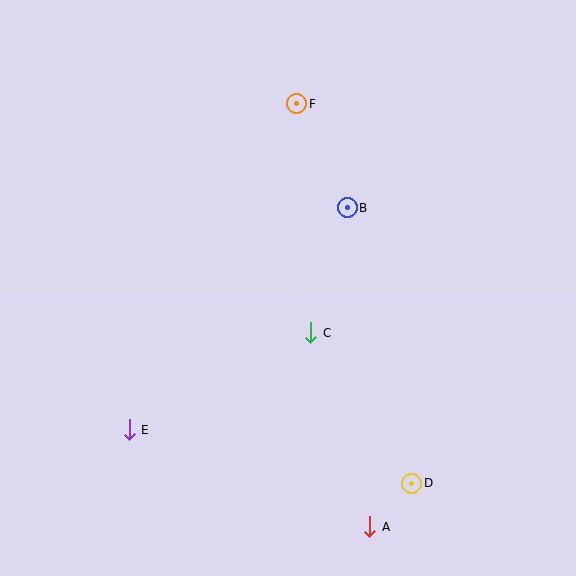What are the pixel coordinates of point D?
Point D is at (412, 483).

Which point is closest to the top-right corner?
Point F is closest to the top-right corner.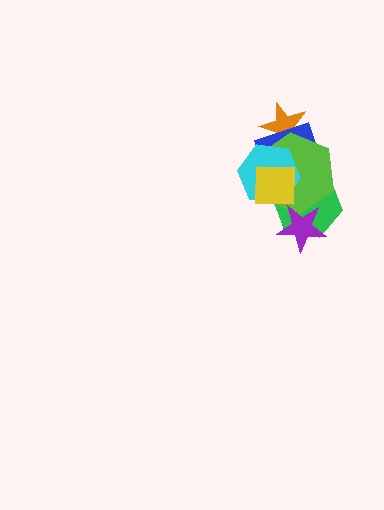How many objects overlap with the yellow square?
4 objects overlap with the yellow square.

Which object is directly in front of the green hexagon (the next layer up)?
The lime hexagon is directly in front of the green hexagon.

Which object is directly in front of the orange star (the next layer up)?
The blue rectangle is directly in front of the orange star.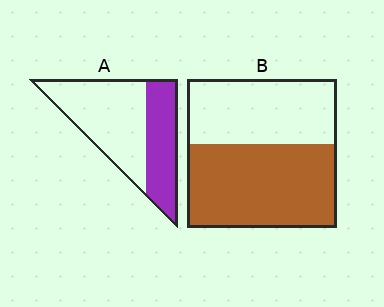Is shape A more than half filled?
No.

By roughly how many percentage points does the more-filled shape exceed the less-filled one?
By roughly 20 percentage points (B over A).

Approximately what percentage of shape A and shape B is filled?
A is approximately 40% and B is approximately 55%.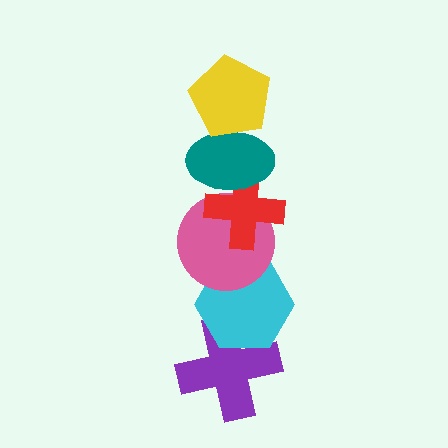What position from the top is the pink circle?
The pink circle is 4th from the top.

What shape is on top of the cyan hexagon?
The pink circle is on top of the cyan hexagon.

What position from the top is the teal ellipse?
The teal ellipse is 2nd from the top.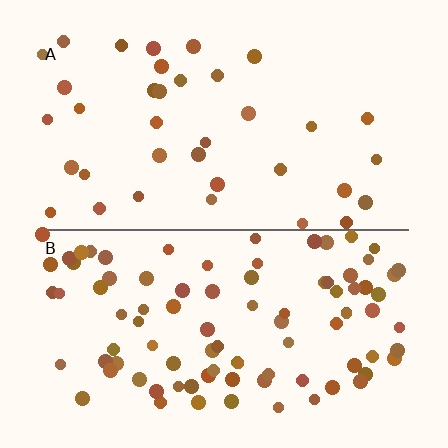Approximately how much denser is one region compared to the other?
Approximately 2.5× — region B over region A.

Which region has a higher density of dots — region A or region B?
B (the bottom).